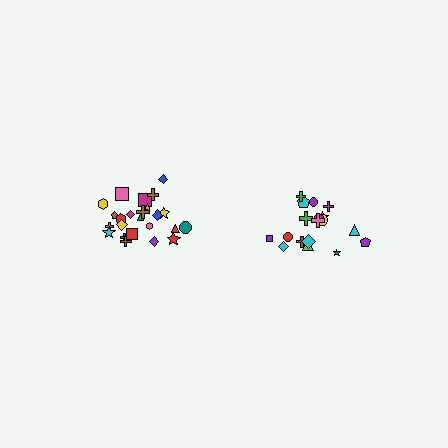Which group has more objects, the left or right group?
The left group.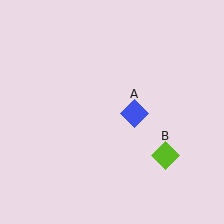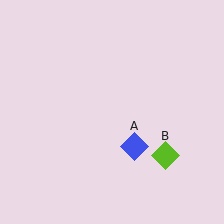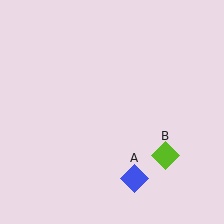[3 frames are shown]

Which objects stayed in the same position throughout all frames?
Lime diamond (object B) remained stationary.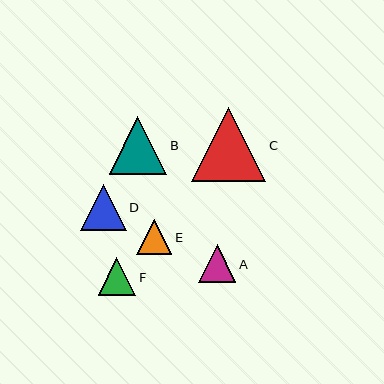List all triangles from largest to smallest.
From largest to smallest: C, B, D, F, A, E.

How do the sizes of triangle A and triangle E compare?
Triangle A and triangle E are approximately the same size.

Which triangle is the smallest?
Triangle E is the smallest with a size of approximately 35 pixels.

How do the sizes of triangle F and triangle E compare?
Triangle F and triangle E are approximately the same size.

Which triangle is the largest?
Triangle C is the largest with a size of approximately 74 pixels.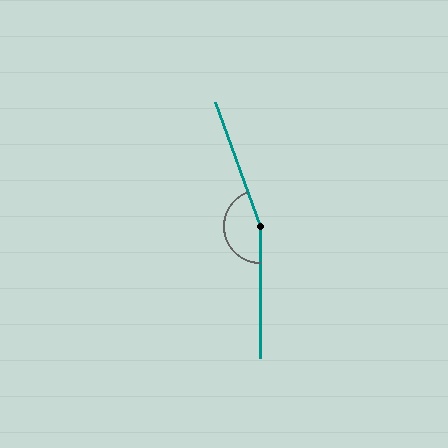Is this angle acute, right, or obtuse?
It is obtuse.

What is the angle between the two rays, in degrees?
Approximately 160 degrees.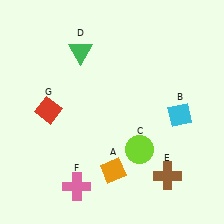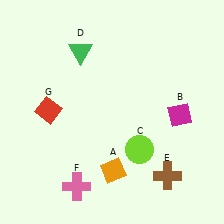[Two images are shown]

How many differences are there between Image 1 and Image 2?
There is 1 difference between the two images.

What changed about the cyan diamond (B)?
In Image 1, B is cyan. In Image 2, it changed to magenta.